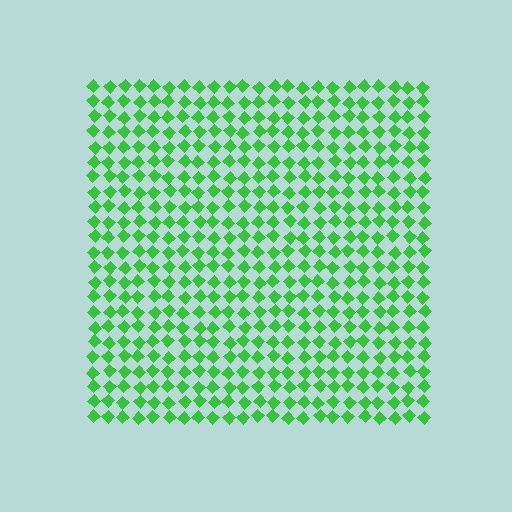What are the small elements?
The small elements are diamonds.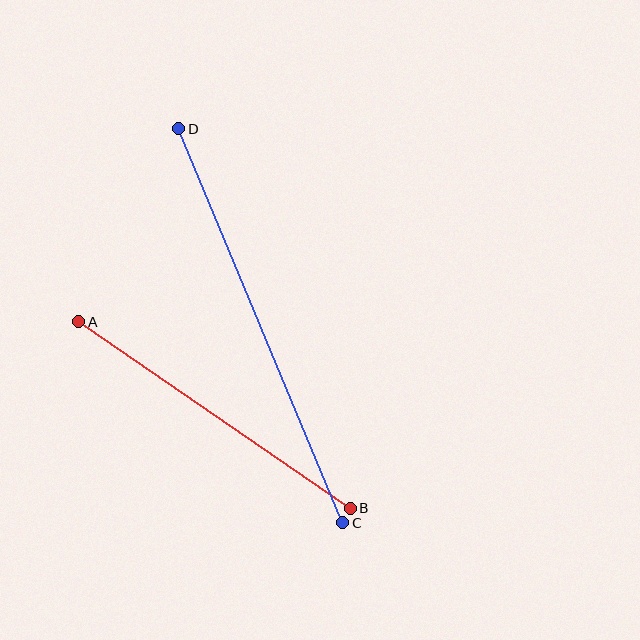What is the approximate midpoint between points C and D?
The midpoint is at approximately (261, 326) pixels.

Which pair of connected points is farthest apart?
Points C and D are farthest apart.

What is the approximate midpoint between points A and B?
The midpoint is at approximately (215, 415) pixels.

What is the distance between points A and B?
The distance is approximately 330 pixels.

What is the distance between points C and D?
The distance is approximately 427 pixels.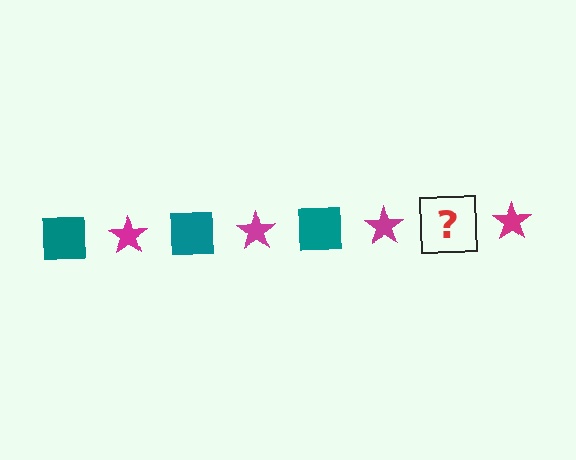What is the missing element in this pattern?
The missing element is a teal square.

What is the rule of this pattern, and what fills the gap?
The rule is that the pattern alternates between teal square and magenta star. The gap should be filled with a teal square.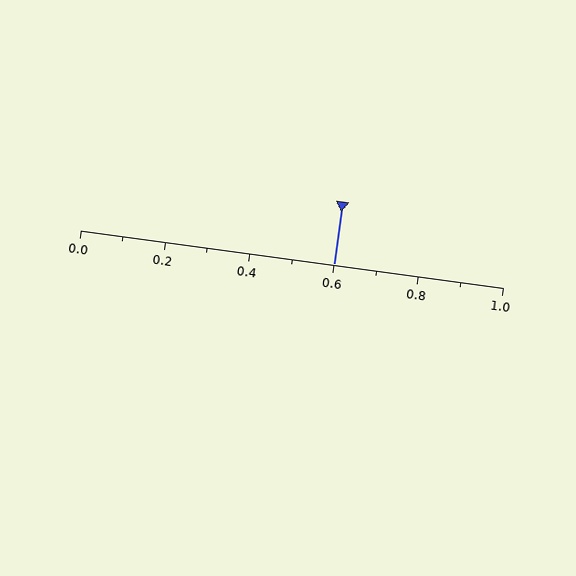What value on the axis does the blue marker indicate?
The marker indicates approximately 0.6.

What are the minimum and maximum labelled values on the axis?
The axis runs from 0.0 to 1.0.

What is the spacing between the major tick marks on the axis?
The major ticks are spaced 0.2 apart.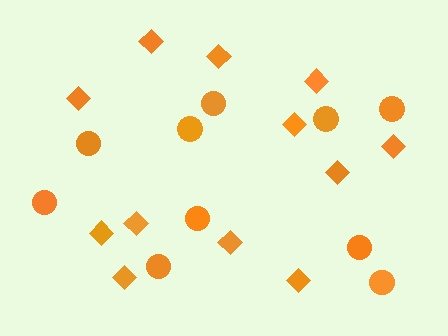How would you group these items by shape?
There are 2 groups: one group of diamonds (12) and one group of circles (10).